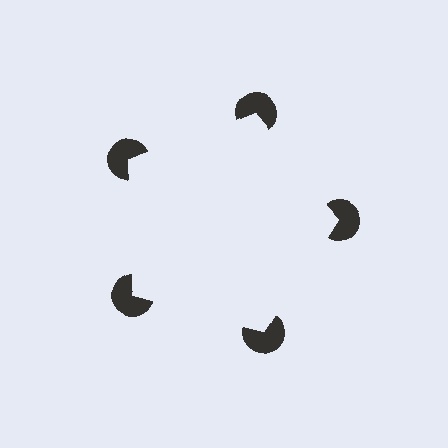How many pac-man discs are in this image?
There are 5 — one at each vertex of the illusory pentagon.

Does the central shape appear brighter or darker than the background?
It typically appears slightly brighter than the background, even though no actual brightness change is drawn.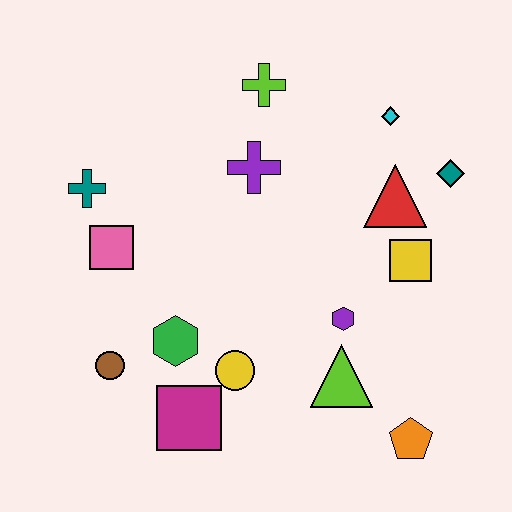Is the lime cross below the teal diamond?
No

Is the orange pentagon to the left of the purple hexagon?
No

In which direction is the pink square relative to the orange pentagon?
The pink square is to the left of the orange pentagon.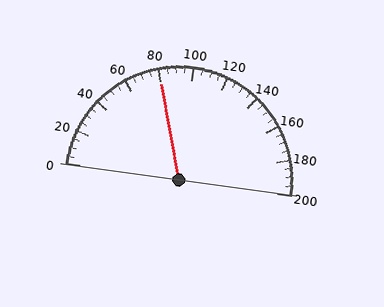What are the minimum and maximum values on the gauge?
The gauge ranges from 0 to 200.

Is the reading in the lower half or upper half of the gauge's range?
The reading is in the lower half of the range (0 to 200).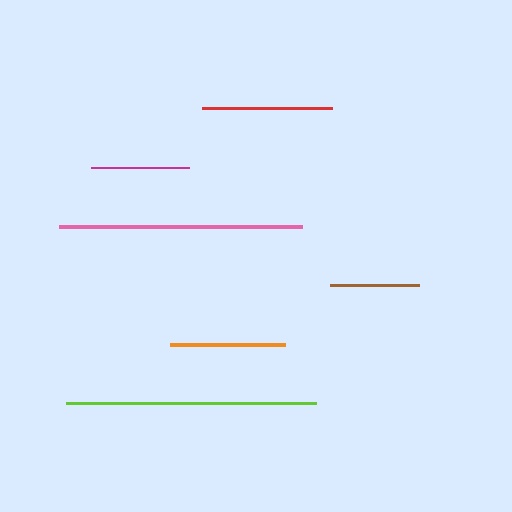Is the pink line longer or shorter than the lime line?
The lime line is longer than the pink line.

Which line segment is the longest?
The lime line is the longest at approximately 250 pixels.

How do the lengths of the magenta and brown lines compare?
The magenta and brown lines are approximately the same length.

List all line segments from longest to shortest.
From longest to shortest: lime, pink, red, orange, magenta, brown.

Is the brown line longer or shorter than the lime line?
The lime line is longer than the brown line.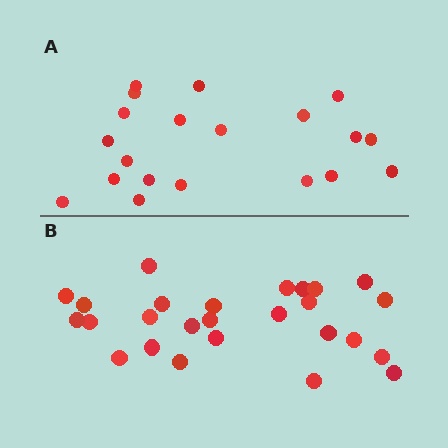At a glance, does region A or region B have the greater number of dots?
Region B (the bottom region) has more dots.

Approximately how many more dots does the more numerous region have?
Region B has about 6 more dots than region A.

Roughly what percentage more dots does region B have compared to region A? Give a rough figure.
About 30% more.